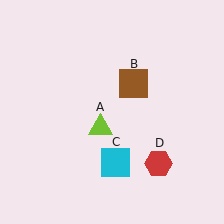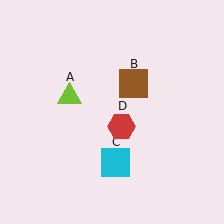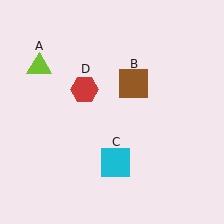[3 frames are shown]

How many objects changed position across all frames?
2 objects changed position: lime triangle (object A), red hexagon (object D).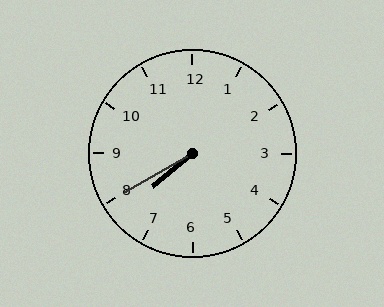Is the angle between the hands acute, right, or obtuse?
It is acute.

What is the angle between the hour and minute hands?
Approximately 10 degrees.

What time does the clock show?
7:40.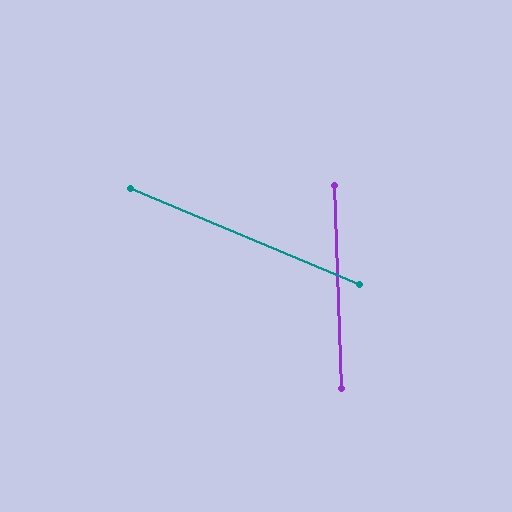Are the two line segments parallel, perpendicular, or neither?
Neither parallel nor perpendicular — they differ by about 65°.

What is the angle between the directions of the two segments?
Approximately 65 degrees.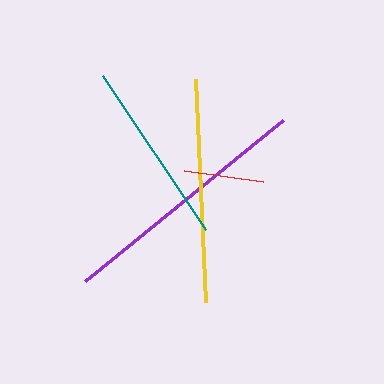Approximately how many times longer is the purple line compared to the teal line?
The purple line is approximately 1.4 times the length of the teal line.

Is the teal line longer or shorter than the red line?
The teal line is longer than the red line.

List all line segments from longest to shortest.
From longest to shortest: purple, yellow, teal, red.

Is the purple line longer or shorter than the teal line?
The purple line is longer than the teal line.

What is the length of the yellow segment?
The yellow segment is approximately 223 pixels long.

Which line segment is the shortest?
The red line is the shortest at approximately 80 pixels.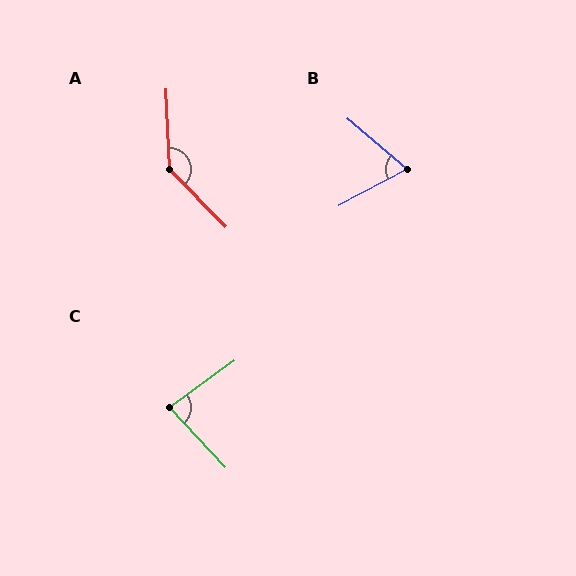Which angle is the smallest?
B, at approximately 68 degrees.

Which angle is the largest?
A, at approximately 138 degrees.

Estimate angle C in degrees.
Approximately 83 degrees.